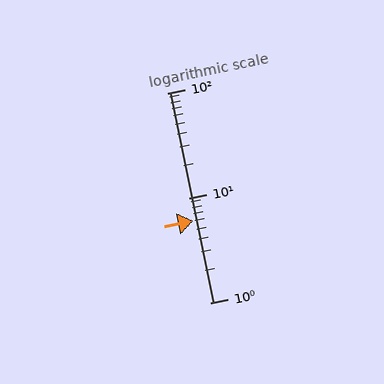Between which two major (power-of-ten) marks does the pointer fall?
The pointer is between 1 and 10.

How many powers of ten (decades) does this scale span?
The scale spans 2 decades, from 1 to 100.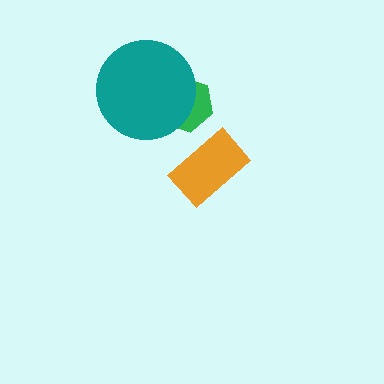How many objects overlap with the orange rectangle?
0 objects overlap with the orange rectangle.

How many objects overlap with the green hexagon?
1 object overlaps with the green hexagon.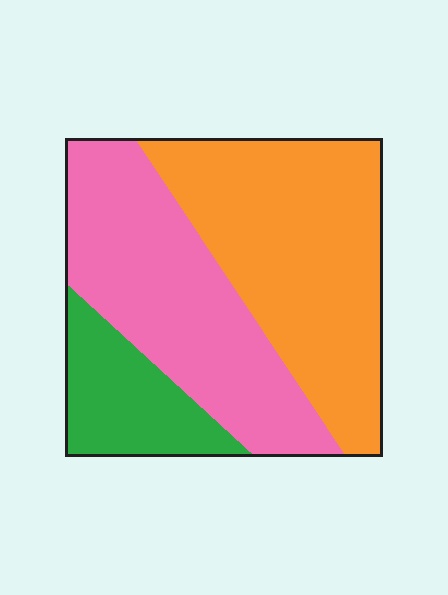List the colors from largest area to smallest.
From largest to smallest: orange, pink, green.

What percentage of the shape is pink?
Pink takes up between a third and a half of the shape.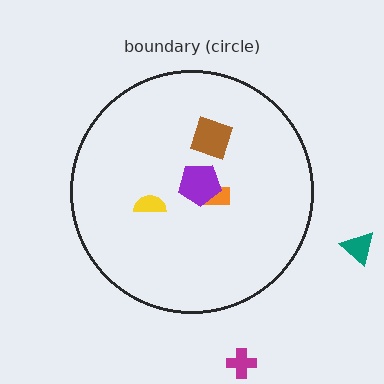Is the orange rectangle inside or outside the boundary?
Inside.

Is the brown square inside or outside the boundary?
Inside.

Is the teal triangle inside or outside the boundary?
Outside.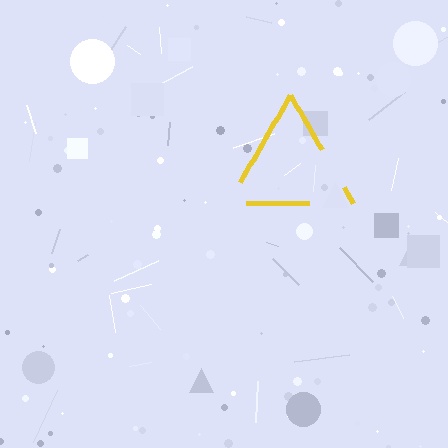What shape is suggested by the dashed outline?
The dashed outline suggests a triangle.